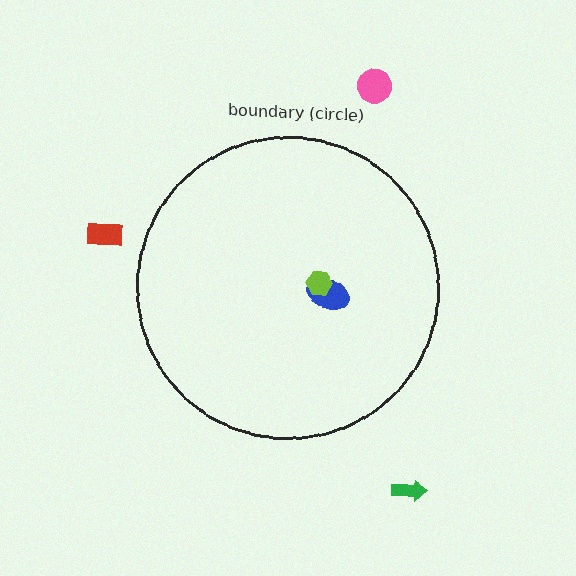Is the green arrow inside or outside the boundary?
Outside.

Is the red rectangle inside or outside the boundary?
Outside.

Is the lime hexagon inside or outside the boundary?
Inside.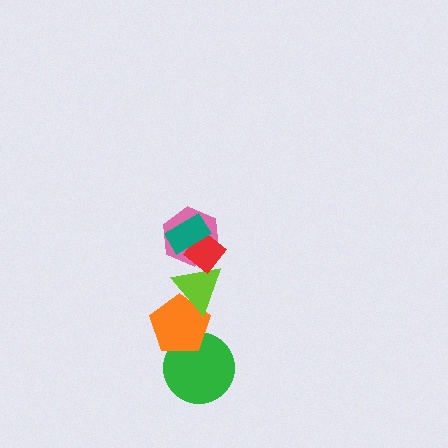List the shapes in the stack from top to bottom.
From top to bottom: the teal rectangle, the red diamond, the pink hexagon, the lime triangle, the orange pentagon, the green circle.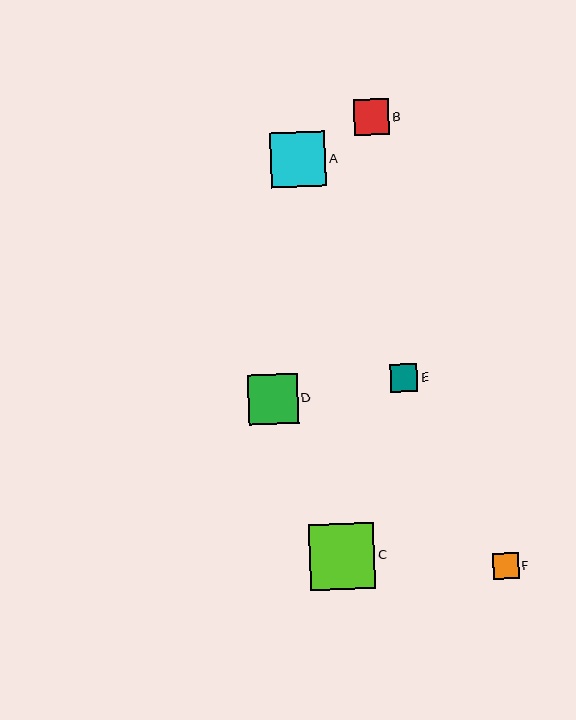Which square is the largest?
Square C is the largest with a size of approximately 65 pixels.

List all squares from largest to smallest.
From largest to smallest: C, A, D, B, E, F.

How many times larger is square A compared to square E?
Square A is approximately 2.0 times the size of square E.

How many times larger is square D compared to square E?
Square D is approximately 1.8 times the size of square E.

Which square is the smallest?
Square F is the smallest with a size of approximately 26 pixels.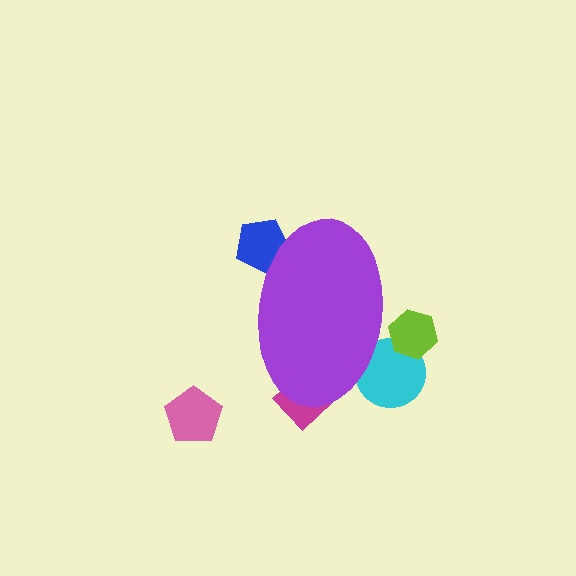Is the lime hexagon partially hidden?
Yes, the lime hexagon is partially hidden behind the purple ellipse.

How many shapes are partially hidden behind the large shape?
4 shapes are partially hidden.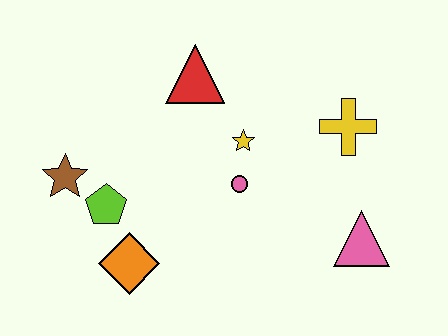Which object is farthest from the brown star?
The pink triangle is farthest from the brown star.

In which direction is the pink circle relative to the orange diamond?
The pink circle is to the right of the orange diamond.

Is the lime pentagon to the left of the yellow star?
Yes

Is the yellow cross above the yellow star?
Yes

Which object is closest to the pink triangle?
The yellow cross is closest to the pink triangle.